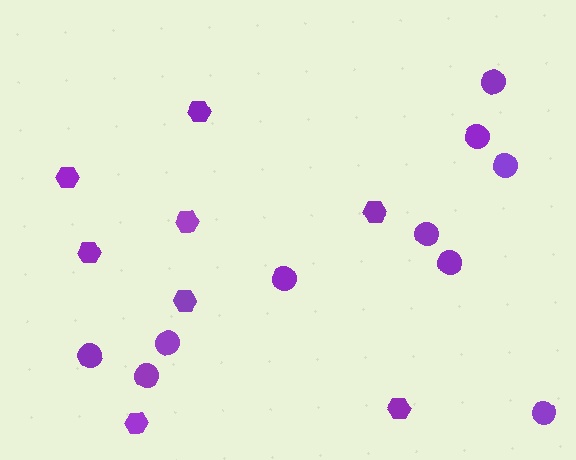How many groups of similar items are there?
There are 2 groups: one group of hexagons (8) and one group of circles (10).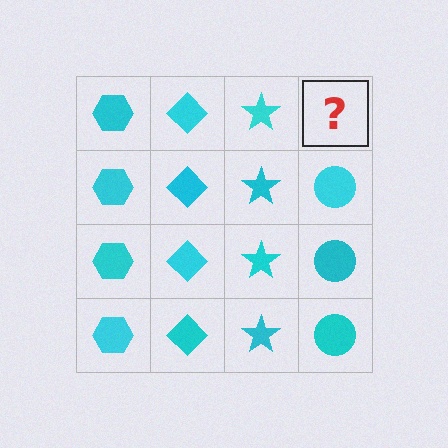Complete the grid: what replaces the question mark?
The question mark should be replaced with a cyan circle.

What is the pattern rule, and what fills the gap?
The rule is that each column has a consistent shape. The gap should be filled with a cyan circle.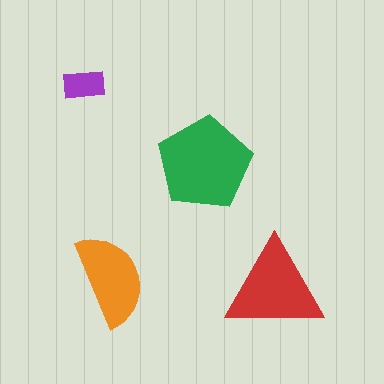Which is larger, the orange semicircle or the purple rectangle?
The orange semicircle.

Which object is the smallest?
The purple rectangle.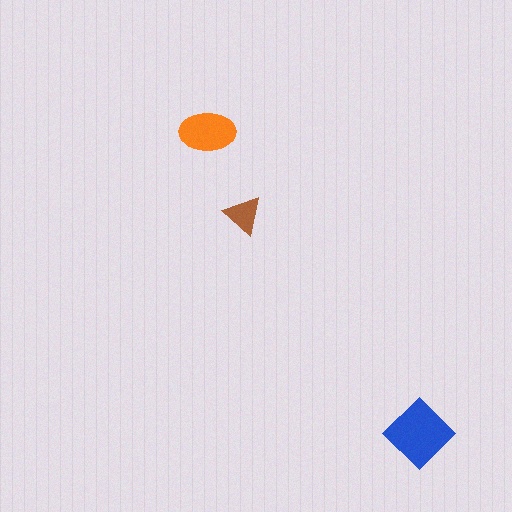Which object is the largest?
The blue diamond.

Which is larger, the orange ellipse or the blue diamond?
The blue diamond.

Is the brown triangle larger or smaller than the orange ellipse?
Smaller.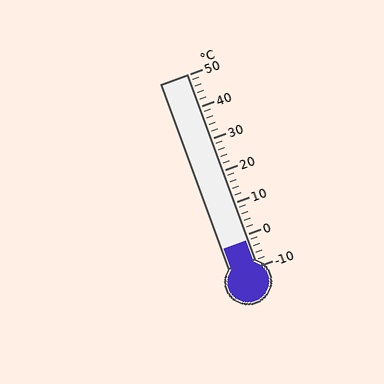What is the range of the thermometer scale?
The thermometer scale ranges from -10°C to 50°C.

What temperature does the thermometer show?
The thermometer shows approximately -2°C.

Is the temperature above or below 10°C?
The temperature is below 10°C.